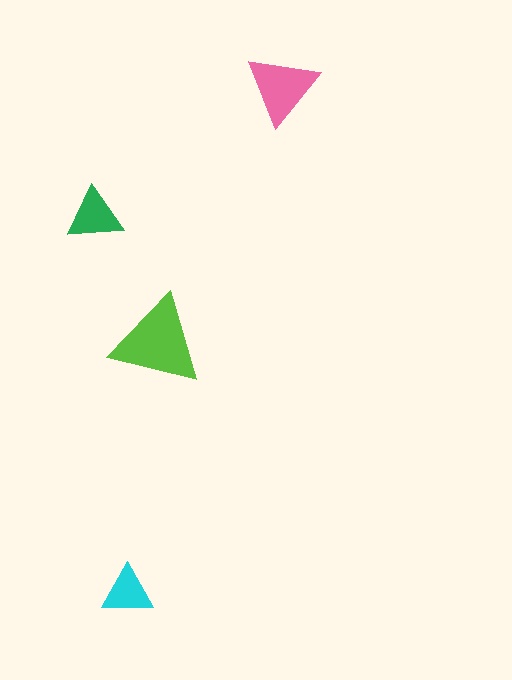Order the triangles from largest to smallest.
the lime one, the pink one, the green one, the cyan one.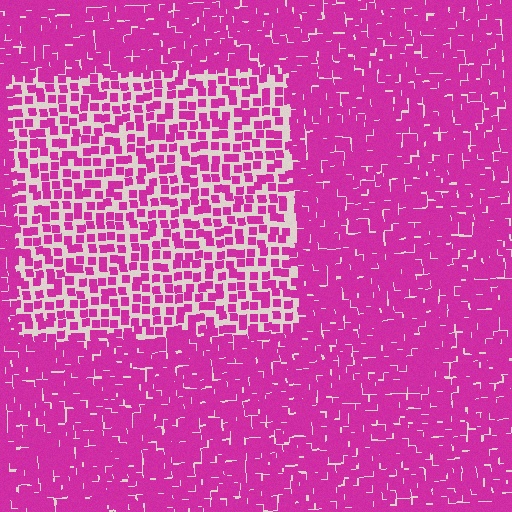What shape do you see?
I see a rectangle.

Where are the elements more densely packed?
The elements are more densely packed outside the rectangle boundary.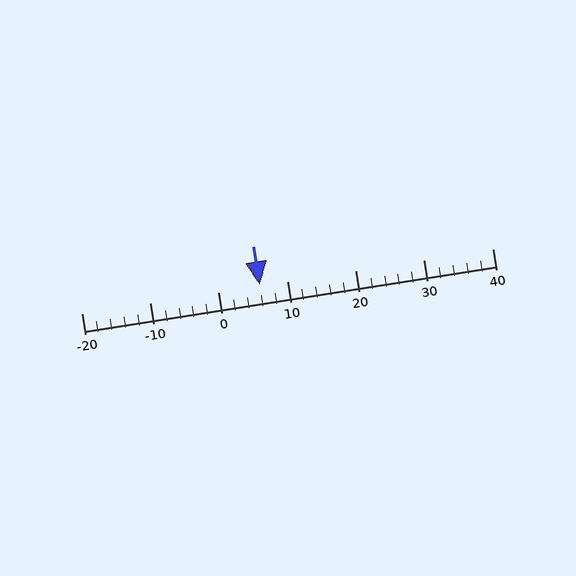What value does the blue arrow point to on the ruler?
The blue arrow points to approximately 6.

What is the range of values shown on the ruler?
The ruler shows values from -20 to 40.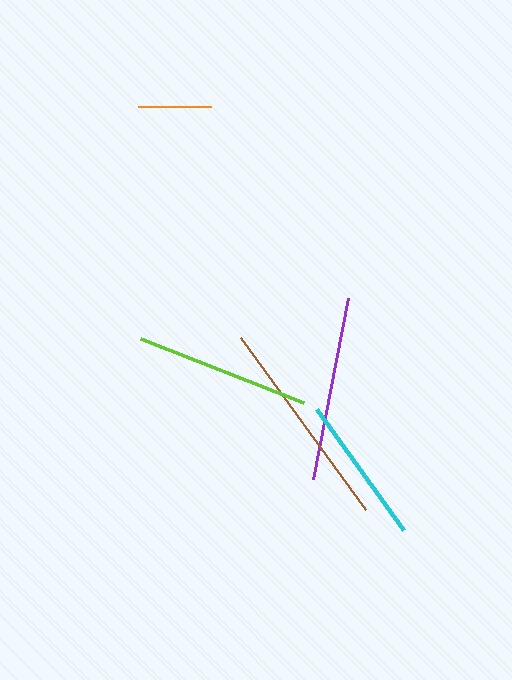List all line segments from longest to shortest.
From longest to shortest: brown, purple, lime, cyan, orange.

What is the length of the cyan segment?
The cyan segment is approximately 148 pixels long.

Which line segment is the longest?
The brown line is the longest at approximately 213 pixels.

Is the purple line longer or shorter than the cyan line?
The purple line is longer than the cyan line.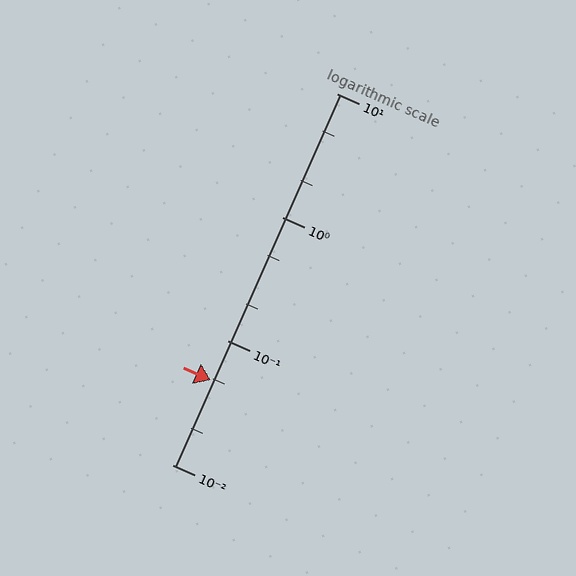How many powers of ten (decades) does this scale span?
The scale spans 3 decades, from 0.01 to 10.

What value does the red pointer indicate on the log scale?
The pointer indicates approximately 0.048.